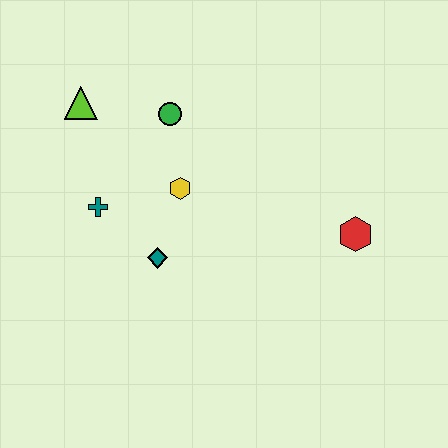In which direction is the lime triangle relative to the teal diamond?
The lime triangle is above the teal diamond.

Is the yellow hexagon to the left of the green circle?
No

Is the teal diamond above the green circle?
No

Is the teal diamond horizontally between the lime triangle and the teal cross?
No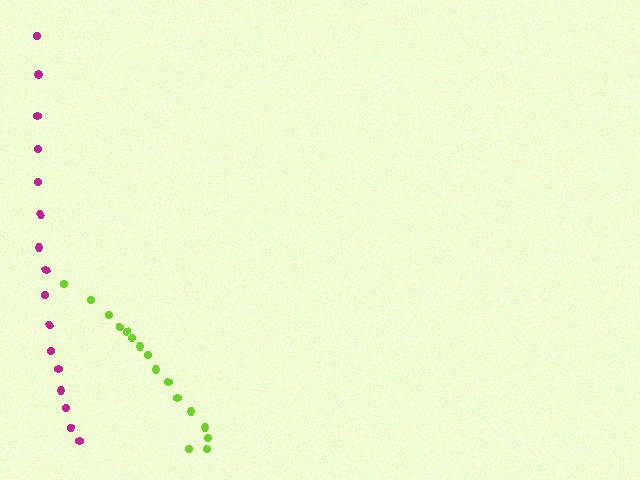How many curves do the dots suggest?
There are 2 distinct paths.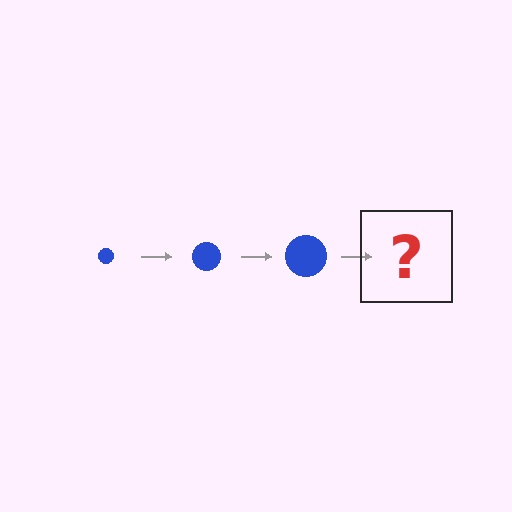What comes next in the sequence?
The next element should be a blue circle, larger than the previous one.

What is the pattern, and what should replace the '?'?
The pattern is that the circle gets progressively larger each step. The '?' should be a blue circle, larger than the previous one.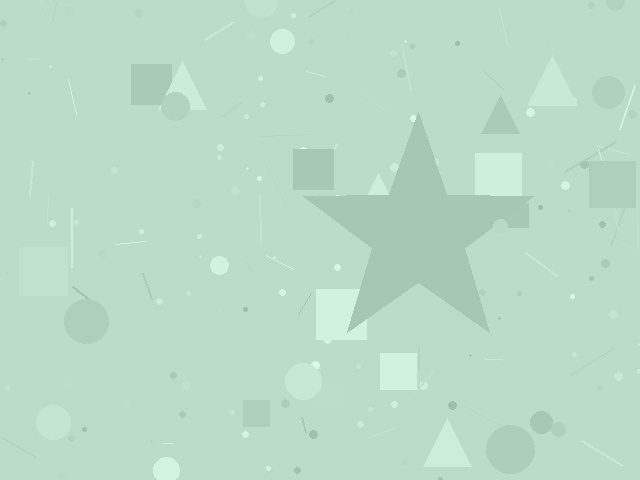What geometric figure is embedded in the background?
A star is embedded in the background.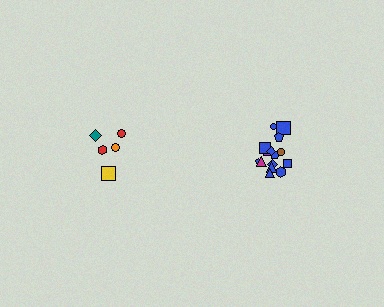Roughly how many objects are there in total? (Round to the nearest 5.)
Roughly 20 objects in total.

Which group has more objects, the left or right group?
The right group.